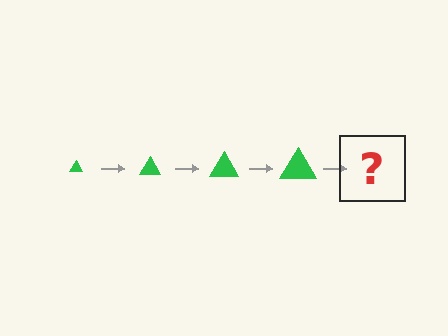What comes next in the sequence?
The next element should be a green triangle, larger than the previous one.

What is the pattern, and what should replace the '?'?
The pattern is that the triangle gets progressively larger each step. The '?' should be a green triangle, larger than the previous one.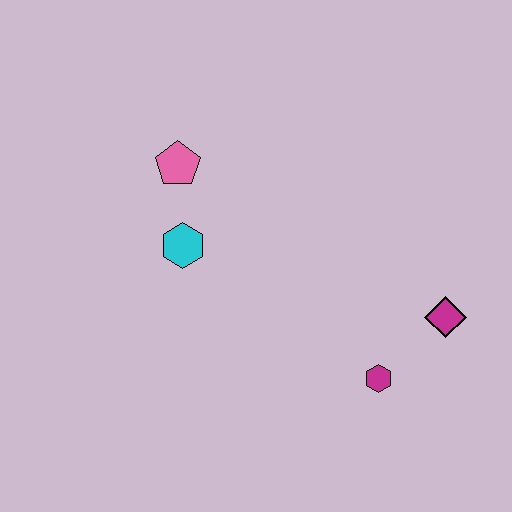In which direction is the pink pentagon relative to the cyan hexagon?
The pink pentagon is above the cyan hexagon.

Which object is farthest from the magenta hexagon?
The pink pentagon is farthest from the magenta hexagon.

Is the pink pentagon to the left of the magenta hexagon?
Yes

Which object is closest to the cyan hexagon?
The pink pentagon is closest to the cyan hexagon.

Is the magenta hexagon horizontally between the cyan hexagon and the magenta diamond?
Yes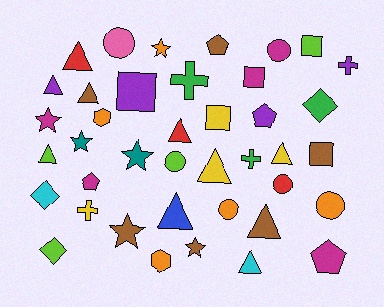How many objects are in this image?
There are 40 objects.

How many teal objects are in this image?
There are 2 teal objects.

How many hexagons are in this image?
There are 2 hexagons.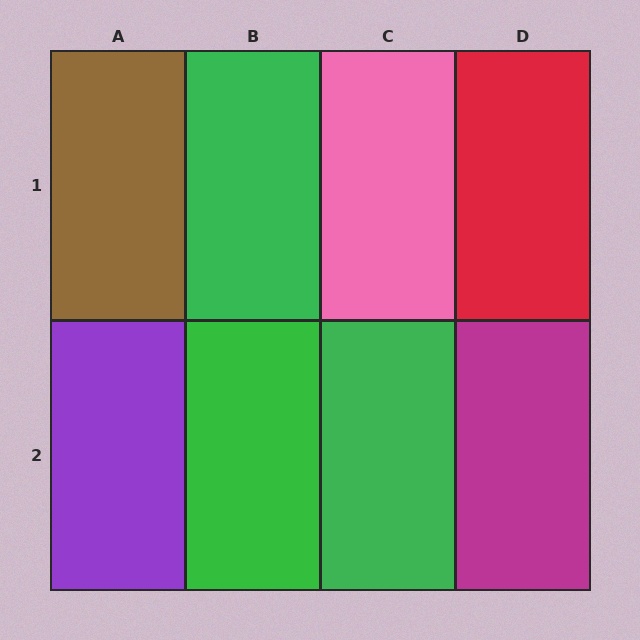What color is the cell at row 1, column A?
Brown.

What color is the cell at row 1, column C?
Pink.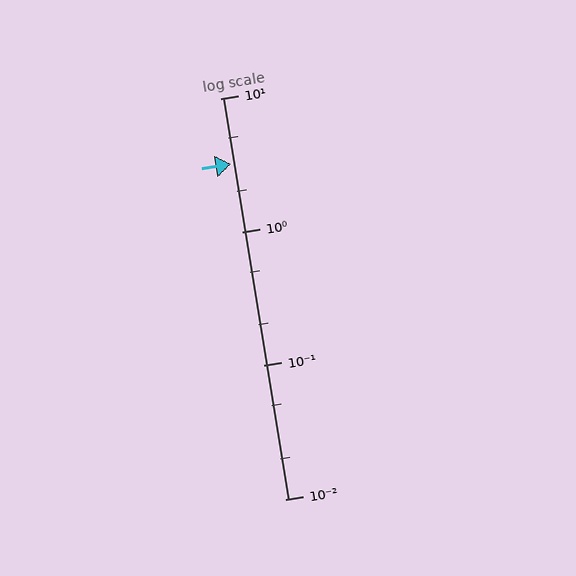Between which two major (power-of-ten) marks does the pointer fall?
The pointer is between 1 and 10.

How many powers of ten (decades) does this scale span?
The scale spans 3 decades, from 0.01 to 10.